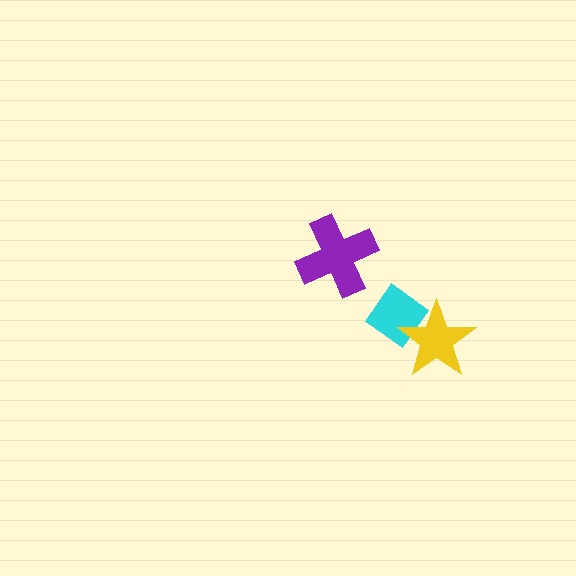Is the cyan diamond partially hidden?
Yes, it is partially covered by another shape.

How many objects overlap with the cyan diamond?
1 object overlaps with the cyan diamond.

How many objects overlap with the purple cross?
0 objects overlap with the purple cross.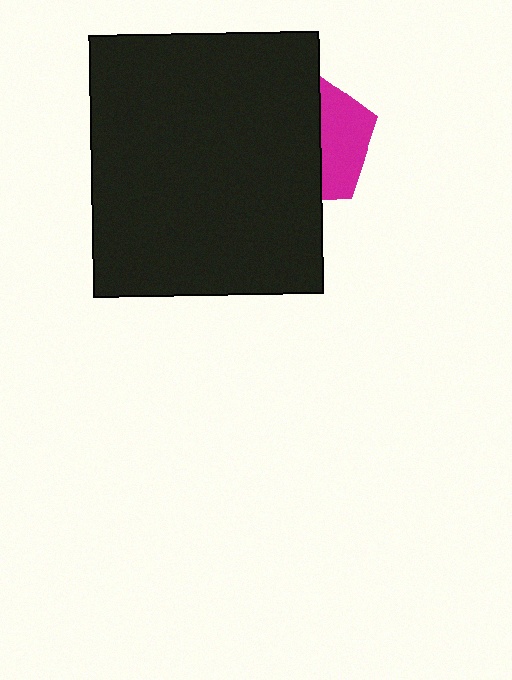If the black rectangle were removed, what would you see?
You would see the complete magenta pentagon.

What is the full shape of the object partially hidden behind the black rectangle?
The partially hidden object is a magenta pentagon.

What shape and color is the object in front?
The object in front is a black rectangle.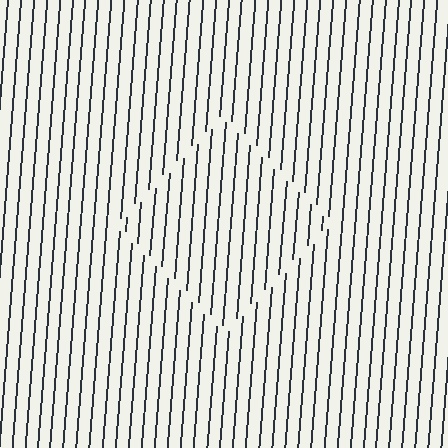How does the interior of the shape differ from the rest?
The interior of the shape contains the same grating, shifted by half a period — the contour is defined by the phase discontinuity where line-ends from the inner and outer gratings abut.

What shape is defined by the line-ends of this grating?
An illusory square. The interior of the shape contains the same grating, shifted by half a period — the contour is defined by the phase discontinuity where line-ends from the inner and outer gratings abut.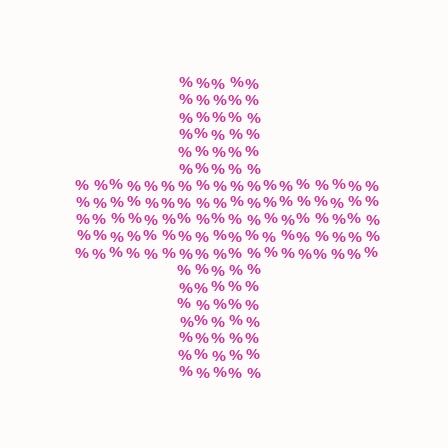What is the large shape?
The large shape is a cross.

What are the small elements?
The small elements are percent signs.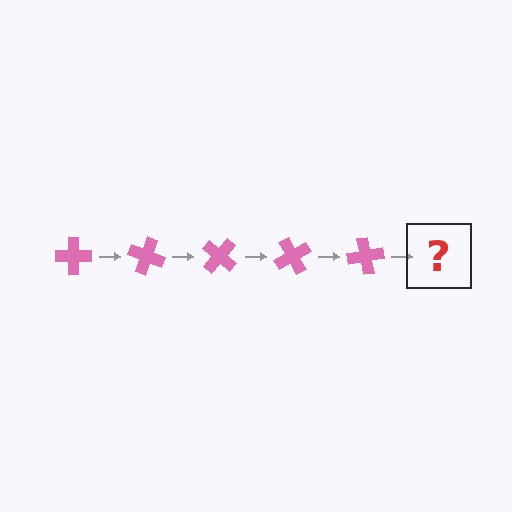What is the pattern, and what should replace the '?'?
The pattern is that the cross rotates 20 degrees each step. The '?' should be a pink cross rotated 100 degrees.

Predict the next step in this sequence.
The next step is a pink cross rotated 100 degrees.